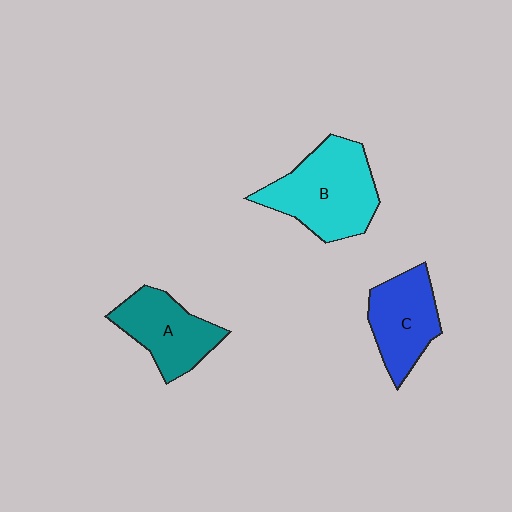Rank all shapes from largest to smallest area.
From largest to smallest: B (cyan), A (teal), C (blue).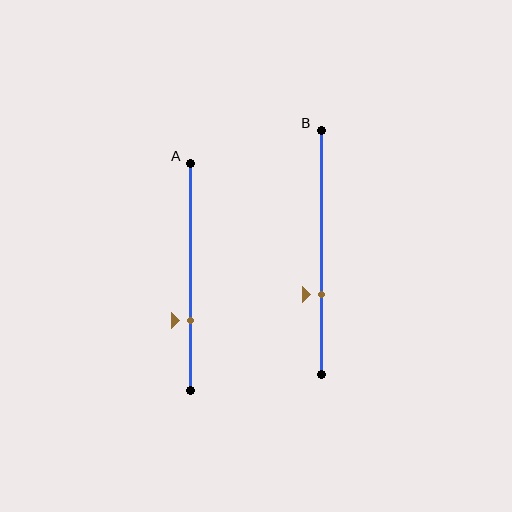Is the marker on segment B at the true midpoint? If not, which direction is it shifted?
No, the marker on segment B is shifted downward by about 18% of the segment length.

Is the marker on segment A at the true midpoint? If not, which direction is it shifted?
No, the marker on segment A is shifted downward by about 19% of the segment length.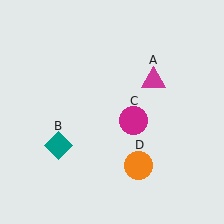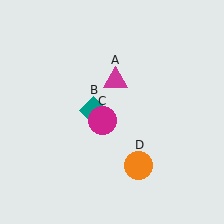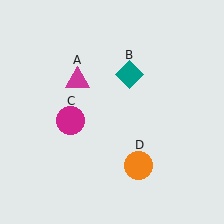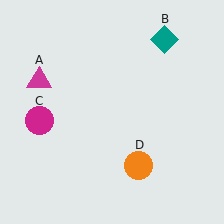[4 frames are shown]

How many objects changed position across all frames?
3 objects changed position: magenta triangle (object A), teal diamond (object B), magenta circle (object C).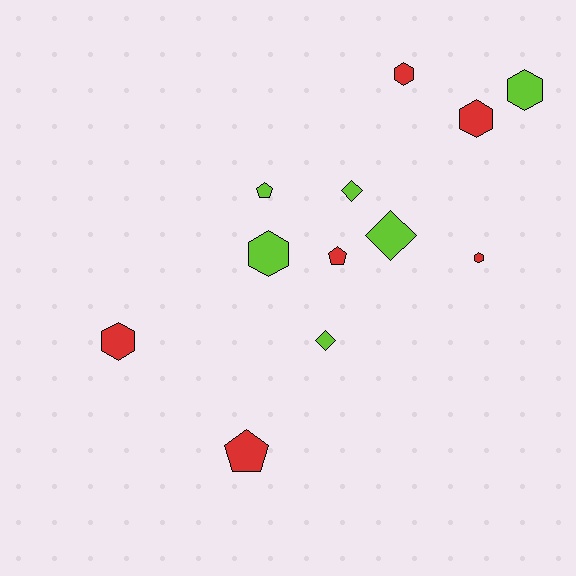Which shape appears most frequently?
Hexagon, with 6 objects.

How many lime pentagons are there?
There is 1 lime pentagon.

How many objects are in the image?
There are 12 objects.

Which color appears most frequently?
Red, with 6 objects.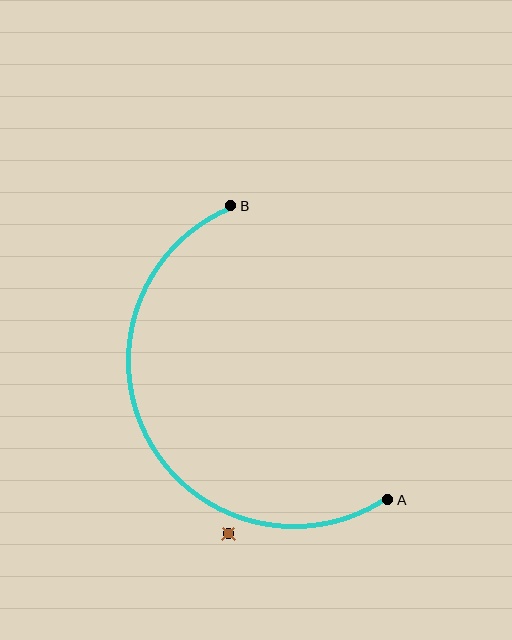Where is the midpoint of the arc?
The arc midpoint is the point on the curve farthest from the straight line joining A and B. It sits to the left of that line.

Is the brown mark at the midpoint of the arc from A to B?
No — the brown mark does not lie on the arc at all. It sits slightly outside the curve.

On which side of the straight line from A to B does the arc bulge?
The arc bulges to the left of the straight line connecting A and B.